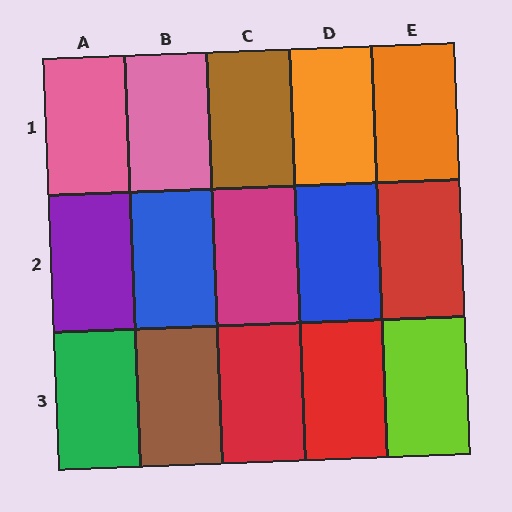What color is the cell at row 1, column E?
Orange.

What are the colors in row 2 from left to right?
Purple, blue, magenta, blue, red.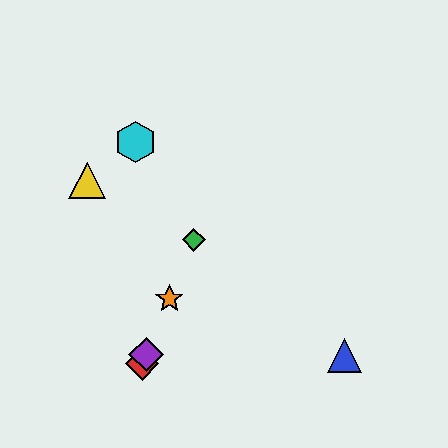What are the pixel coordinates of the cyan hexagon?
The cyan hexagon is at (135, 142).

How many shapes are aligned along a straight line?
4 shapes (the red diamond, the green diamond, the purple diamond, the orange star) are aligned along a straight line.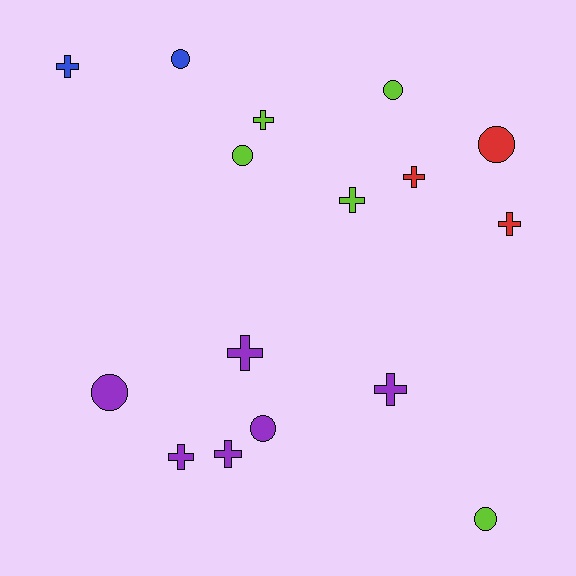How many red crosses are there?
There are 2 red crosses.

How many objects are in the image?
There are 16 objects.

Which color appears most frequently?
Purple, with 6 objects.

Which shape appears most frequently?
Cross, with 9 objects.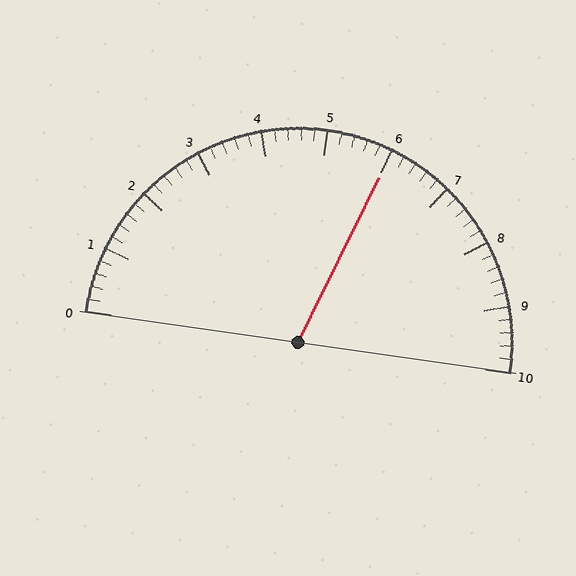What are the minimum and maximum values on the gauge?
The gauge ranges from 0 to 10.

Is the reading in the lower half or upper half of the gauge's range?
The reading is in the upper half of the range (0 to 10).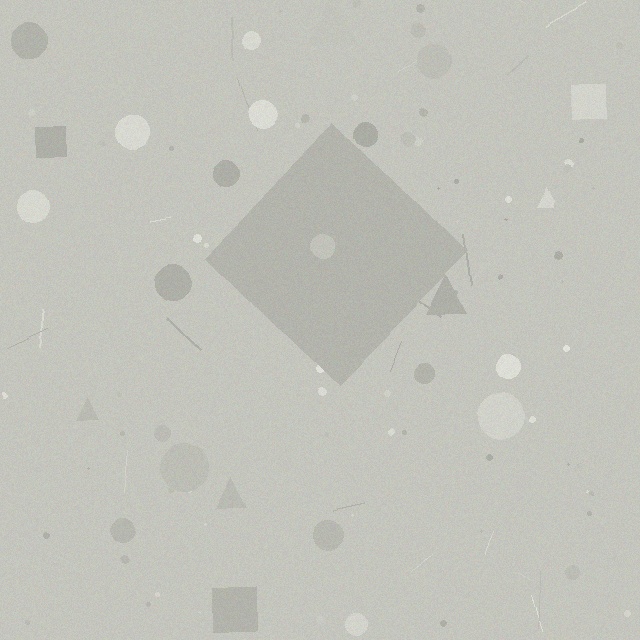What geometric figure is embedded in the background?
A diamond is embedded in the background.